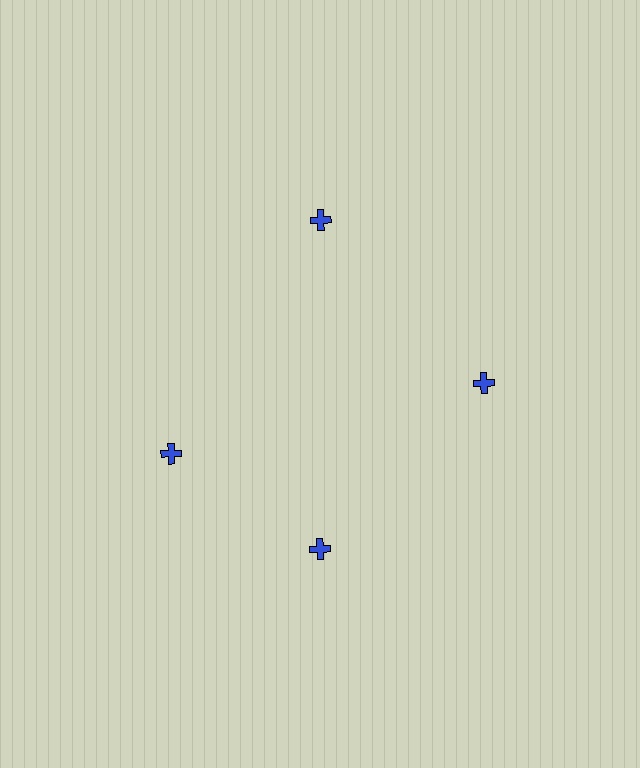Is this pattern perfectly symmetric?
No. The 4 blue crosses are arranged in a ring, but one element near the 9 o'clock position is rotated out of alignment along the ring, breaking the 4-fold rotational symmetry.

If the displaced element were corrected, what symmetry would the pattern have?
It would have 4-fold rotational symmetry — the pattern would map onto itself every 90 degrees.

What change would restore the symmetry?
The symmetry would be restored by rotating it back into even spacing with its neighbors so that all 4 crosses sit at equal angles and equal distance from the center.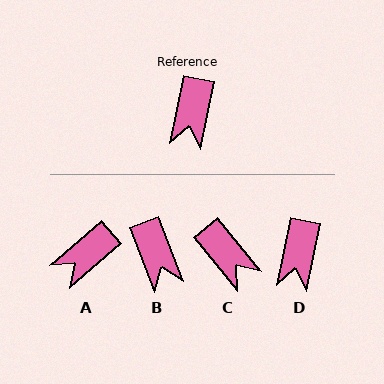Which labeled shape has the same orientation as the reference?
D.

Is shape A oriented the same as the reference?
No, it is off by about 38 degrees.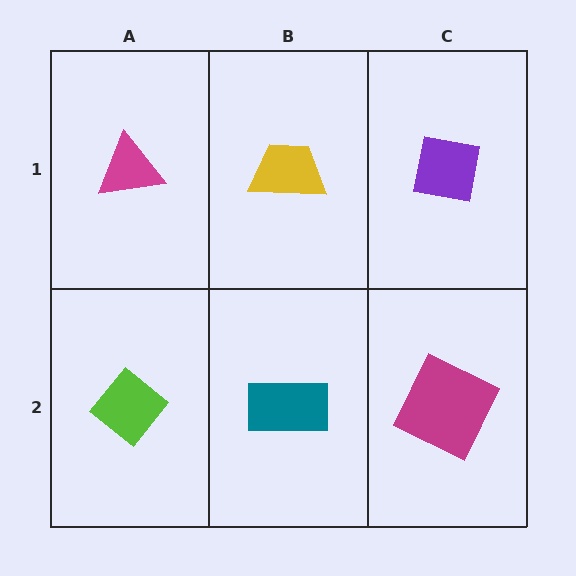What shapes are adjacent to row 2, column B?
A yellow trapezoid (row 1, column B), a lime diamond (row 2, column A), a magenta square (row 2, column C).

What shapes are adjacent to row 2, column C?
A purple square (row 1, column C), a teal rectangle (row 2, column B).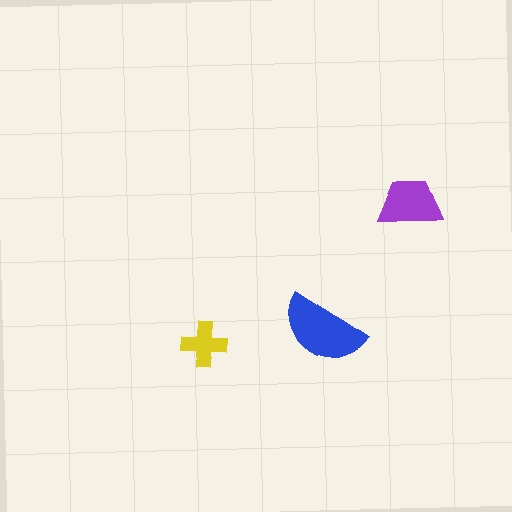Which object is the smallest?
The yellow cross.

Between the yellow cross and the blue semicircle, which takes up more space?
The blue semicircle.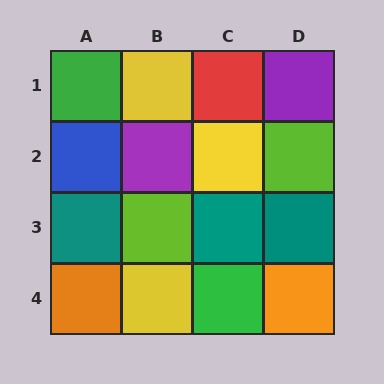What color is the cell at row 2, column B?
Purple.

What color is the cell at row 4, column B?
Yellow.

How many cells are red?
1 cell is red.